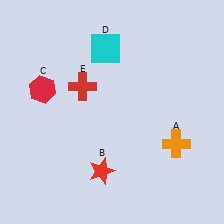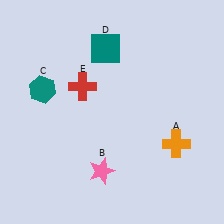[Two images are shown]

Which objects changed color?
B changed from red to pink. C changed from red to teal. D changed from cyan to teal.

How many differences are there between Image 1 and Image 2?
There are 3 differences between the two images.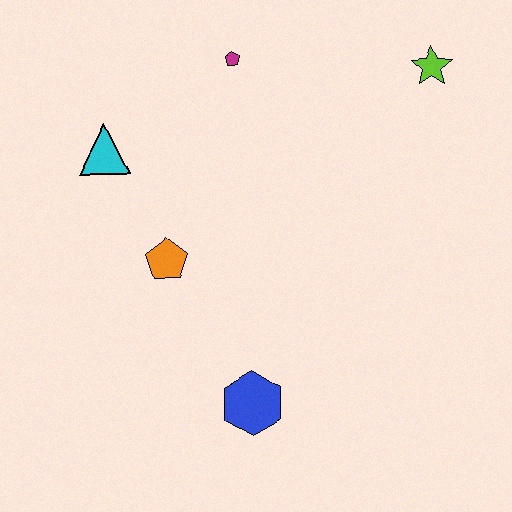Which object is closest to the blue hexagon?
The orange pentagon is closest to the blue hexagon.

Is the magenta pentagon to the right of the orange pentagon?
Yes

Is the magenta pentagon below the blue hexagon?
No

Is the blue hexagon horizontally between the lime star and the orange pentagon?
Yes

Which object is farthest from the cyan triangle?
The lime star is farthest from the cyan triangle.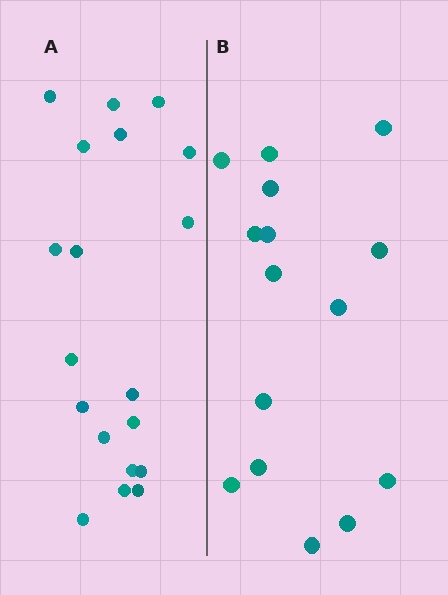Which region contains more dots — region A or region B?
Region A (the left region) has more dots.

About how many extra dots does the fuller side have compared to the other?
Region A has about 4 more dots than region B.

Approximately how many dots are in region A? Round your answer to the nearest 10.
About 20 dots. (The exact count is 19, which rounds to 20.)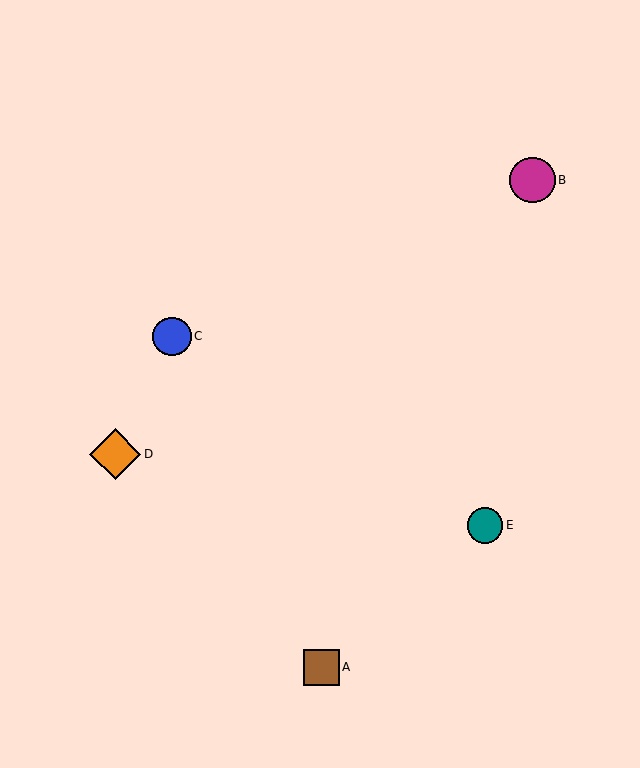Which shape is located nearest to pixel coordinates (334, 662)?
The brown square (labeled A) at (321, 667) is nearest to that location.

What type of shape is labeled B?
Shape B is a magenta circle.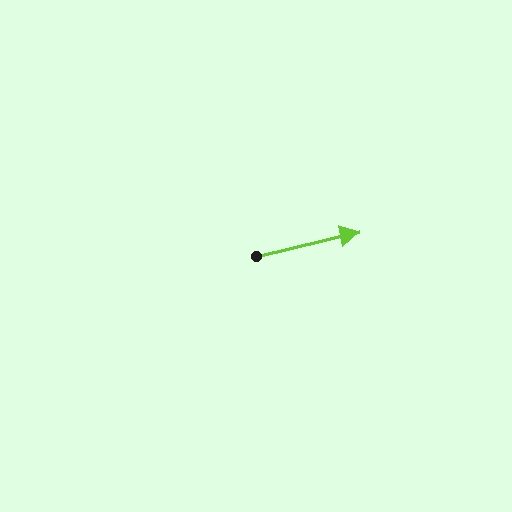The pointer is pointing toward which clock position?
Roughly 3 o'clock.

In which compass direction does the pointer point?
East.